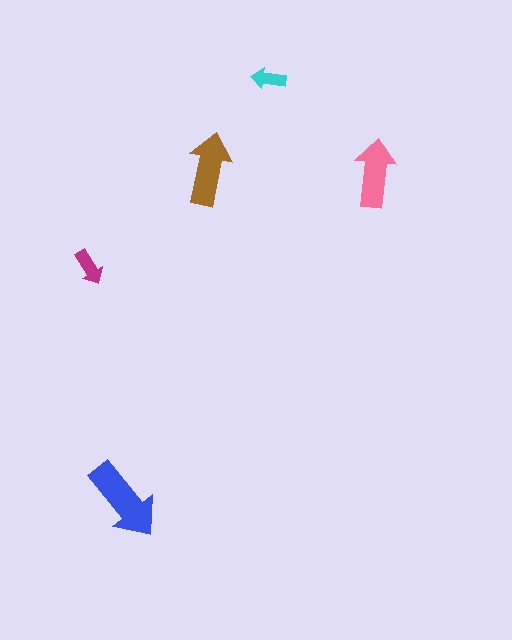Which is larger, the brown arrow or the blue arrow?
The blue one.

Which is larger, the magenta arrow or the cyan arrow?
The magenta one.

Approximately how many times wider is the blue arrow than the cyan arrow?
About 2.5 times wider.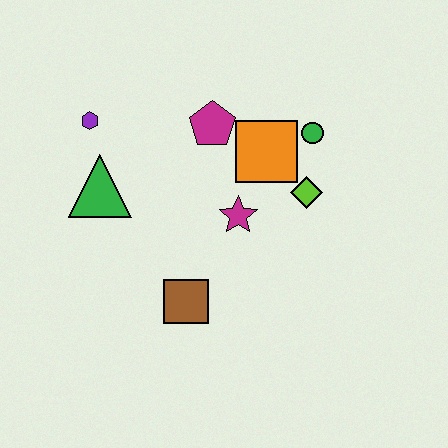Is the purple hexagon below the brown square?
No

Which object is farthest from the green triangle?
The green circle is farthest from the green triangle.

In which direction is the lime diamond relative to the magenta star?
The lime diamond is to the right of the magenta star.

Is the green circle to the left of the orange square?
No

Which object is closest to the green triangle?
The purple hexagon is closest to the green triangle.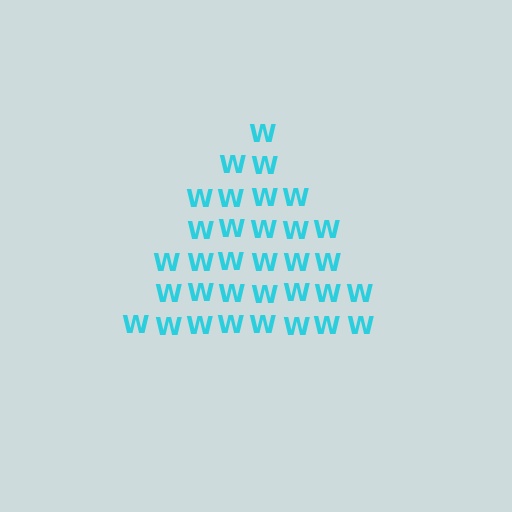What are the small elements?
The small elements are letter W's.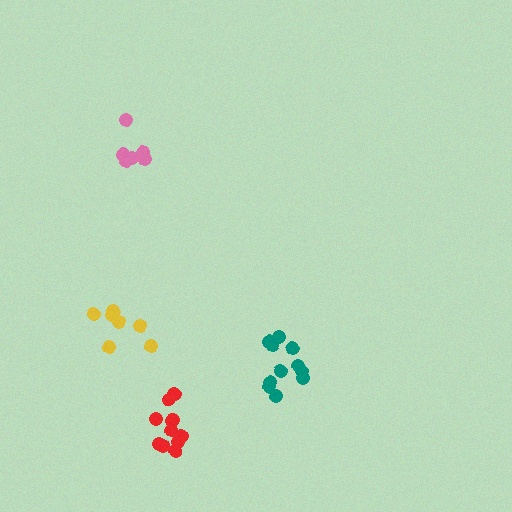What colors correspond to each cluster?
The clusters are colored: red, teal, yellow, pink.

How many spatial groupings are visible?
There are 4 spatial groupings.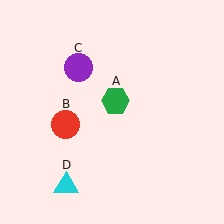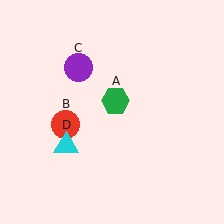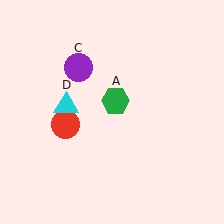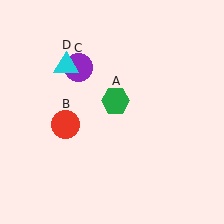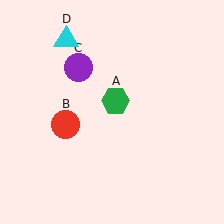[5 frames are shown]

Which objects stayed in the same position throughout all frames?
Green hexagon (object A) and red circle (object B) and purple circle (object C) remained stationary.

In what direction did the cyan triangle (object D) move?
The cyan triangle (object D) moved up.